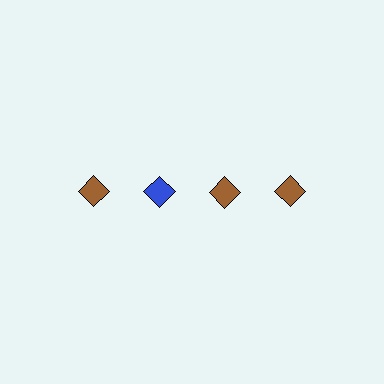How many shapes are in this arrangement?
There are 4 shapes arranged in a grid pattern.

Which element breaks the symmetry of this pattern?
The blue diamond in the top row, second from left column breaks the symmetry. All other shapes are brown diamonds.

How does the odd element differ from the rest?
It has a different color: blue instead of brown.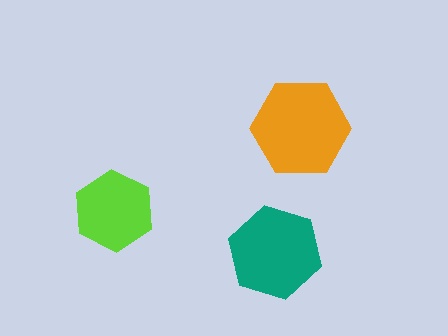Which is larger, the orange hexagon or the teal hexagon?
The orange one.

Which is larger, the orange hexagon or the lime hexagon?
The orange one.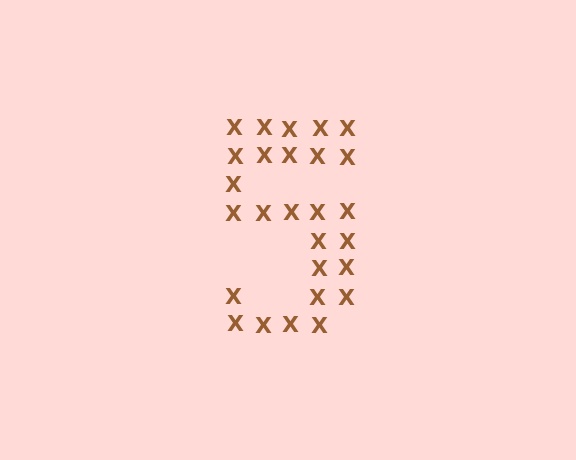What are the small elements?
The small elements are letter X's.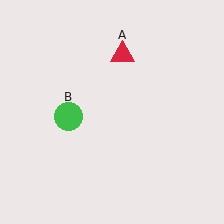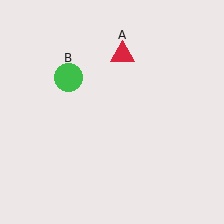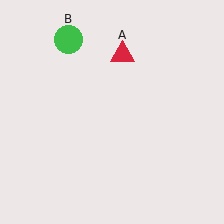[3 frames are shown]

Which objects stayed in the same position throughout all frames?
Red triangle (object A) remained stationary.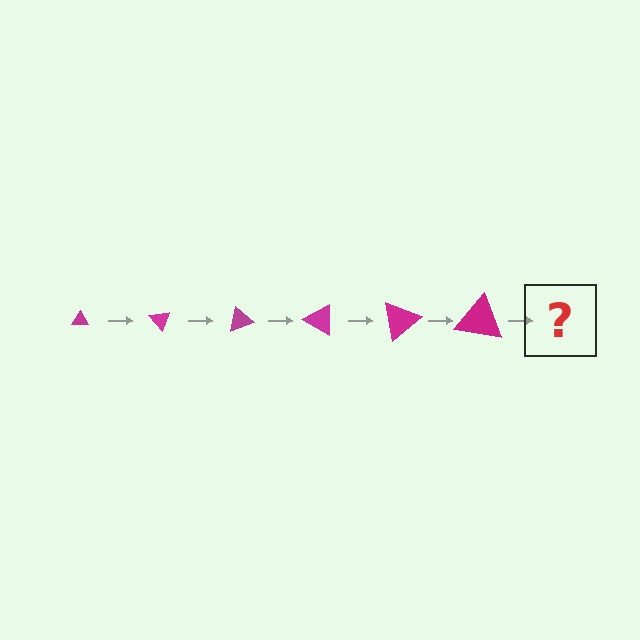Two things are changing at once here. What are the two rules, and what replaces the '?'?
The two rules are that the triangle grows larger each step and it rotates 50 degrees each step. The '?' should be a triangle, larger than the previous one and rotated 300 degrees from the start.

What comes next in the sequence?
The next element should be a triangle, larger than the previous one and rotated 300 degrees from the start.